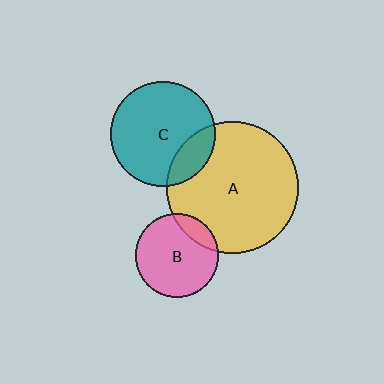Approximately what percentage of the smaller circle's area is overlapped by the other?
Approximately 15%.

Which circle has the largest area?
Circle A (yellow).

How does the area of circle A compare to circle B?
Approximately 2.5 times.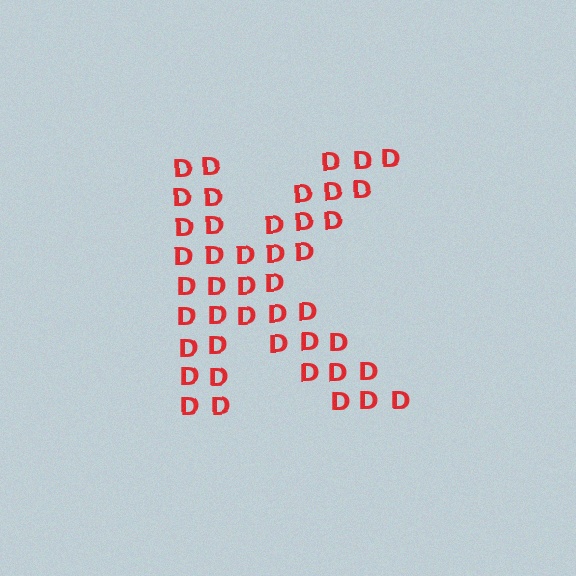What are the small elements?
The small elements are letter D's.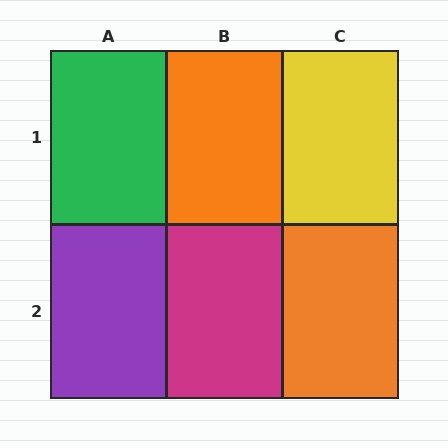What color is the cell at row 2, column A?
Purple.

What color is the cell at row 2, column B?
Magenta.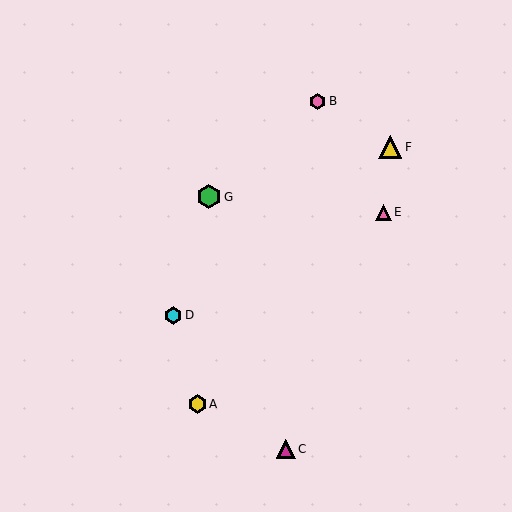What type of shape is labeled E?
Shape E is a pink triangle.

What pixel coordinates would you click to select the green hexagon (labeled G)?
Click at (209, 197) to select the green hexagon G.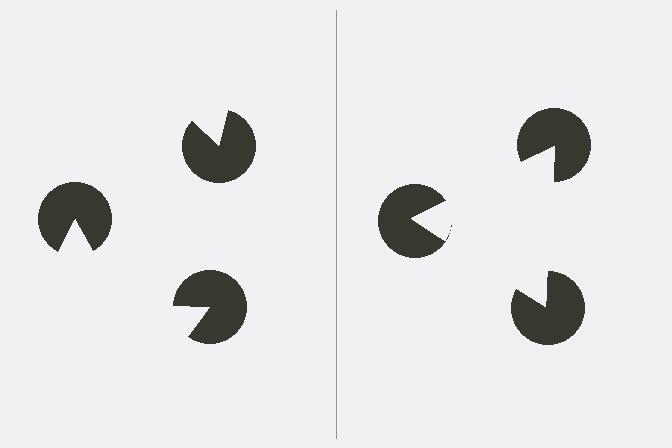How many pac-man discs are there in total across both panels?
6 — 3 on each side.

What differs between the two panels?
The pac-man discs are positioned identically on both sides; only the wedge orientations differ. On the right they align to a triangle; on the left they are misaligned.